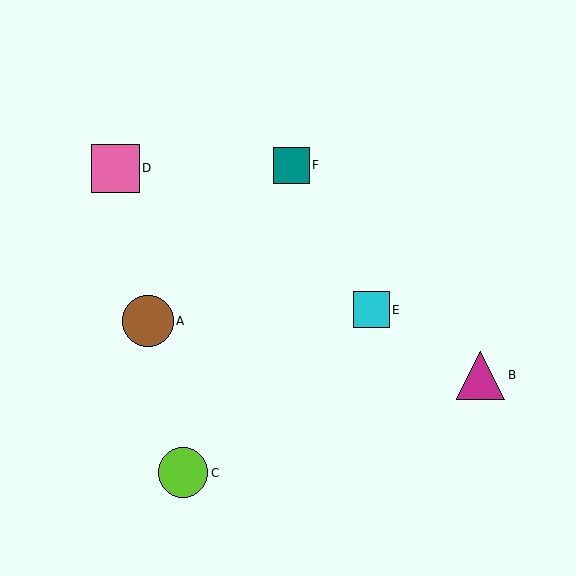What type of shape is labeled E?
Shape E is a cyan square.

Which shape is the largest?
The brown circle (labeled A) is the largest.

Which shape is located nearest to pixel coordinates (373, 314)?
The cyan square (labeled E) at (372, 310) is nearest to that location.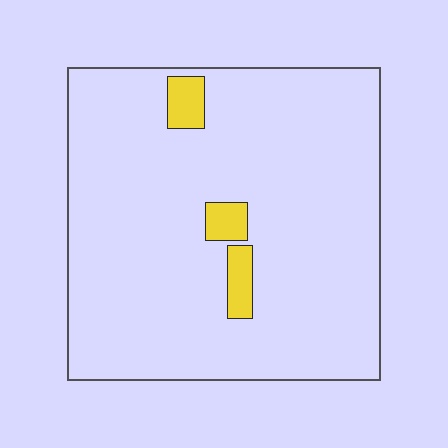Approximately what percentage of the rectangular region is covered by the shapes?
Approximately 5%.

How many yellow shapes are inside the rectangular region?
3.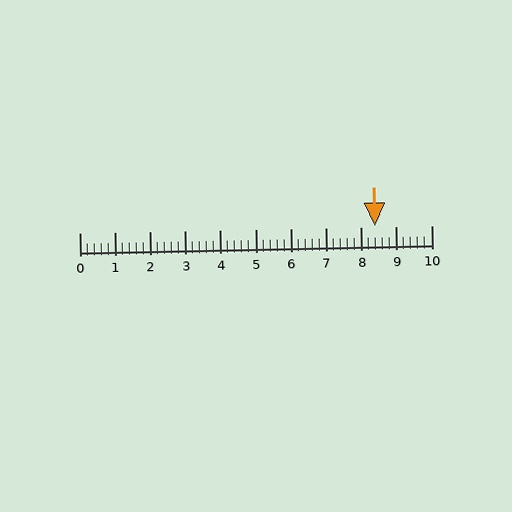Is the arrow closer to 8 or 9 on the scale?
The arrow is closer to 8.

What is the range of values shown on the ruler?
The ruler shows values from 0 to 10.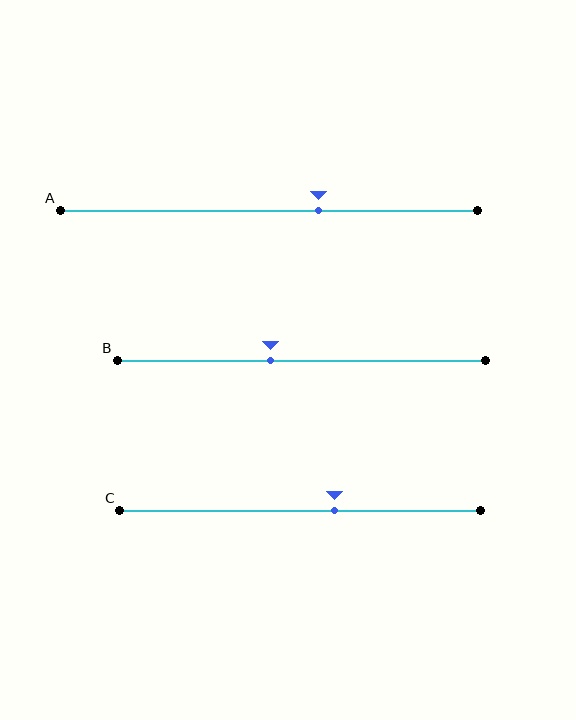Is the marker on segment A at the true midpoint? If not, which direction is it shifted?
No, the marker on segment A is shifted to the right by about 12% of the segment length.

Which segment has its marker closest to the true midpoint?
Segment B has its marker closest to the true midpoint.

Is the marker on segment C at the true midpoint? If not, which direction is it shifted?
No, the marker on segment C is shifted to the right by about 10% of the segment length.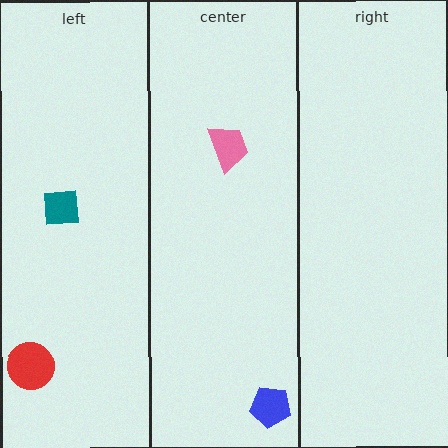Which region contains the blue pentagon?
The center region.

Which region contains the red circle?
The left region.